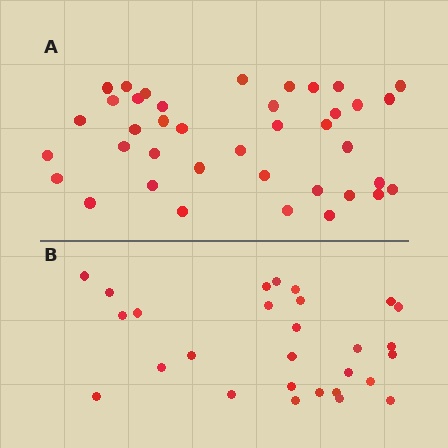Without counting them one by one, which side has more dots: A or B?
Region A (the top region) has more dots.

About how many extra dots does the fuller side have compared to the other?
Region A has roughly 12 or so more dots than region B.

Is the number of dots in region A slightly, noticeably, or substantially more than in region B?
Region A has noticeably more, but not dramatically so. The ratio is roughly 1.4 to 1.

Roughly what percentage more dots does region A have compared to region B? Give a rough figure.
About 40% more.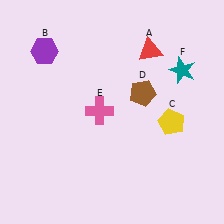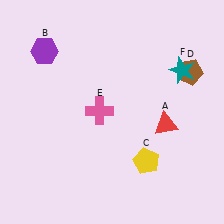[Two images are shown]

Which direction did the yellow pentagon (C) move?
The yellow pentagon (C) moved down.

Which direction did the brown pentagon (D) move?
The brown pentagon (D) moved right.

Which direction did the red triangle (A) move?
The red triangle (A) moved down.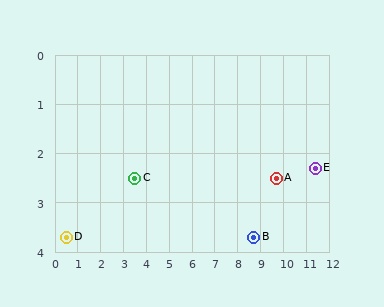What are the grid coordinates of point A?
Point A is at approximately (9.7, 2.5).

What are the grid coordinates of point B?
Point B is at approximately (8.7, 3.7).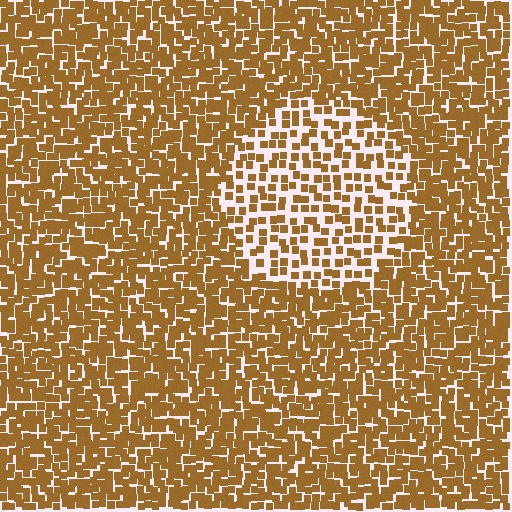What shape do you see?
I see a circle.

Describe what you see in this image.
The image contains small brown elements arranged at two different densities. A circle-shaped region is visible where the elements are less densely packed than the surrounding area.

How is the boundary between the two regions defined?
The boundary is defined by a change in element density (approximately 2.0x ratio). All elements are the same color, size, and shape.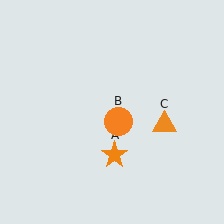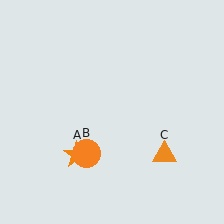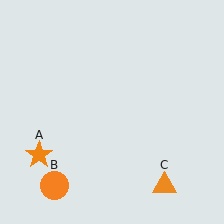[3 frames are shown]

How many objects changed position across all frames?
3 objects changed position: orange star (object A), orange circle (object B), orange triangle (object C).